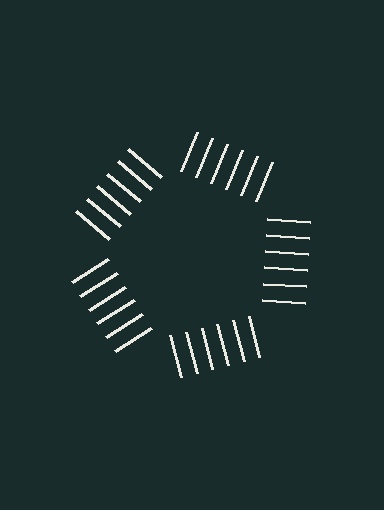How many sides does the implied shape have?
5 sides — the line-ends trace a pentagon.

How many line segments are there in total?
30 — 6 along each of the 5 edges.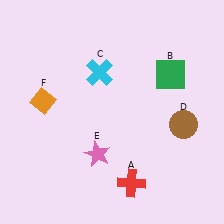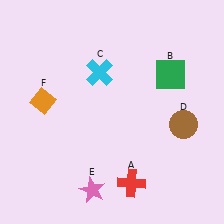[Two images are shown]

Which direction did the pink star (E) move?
The pink star (E) moved down.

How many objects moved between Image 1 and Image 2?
1 object moved between the two images.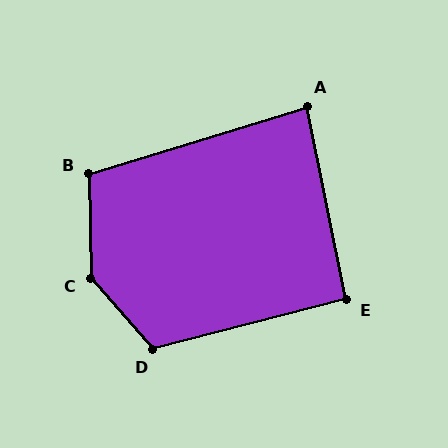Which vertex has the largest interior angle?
C, at approximately 140 degrees.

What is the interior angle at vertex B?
Approximately 106 degrees (obtuse).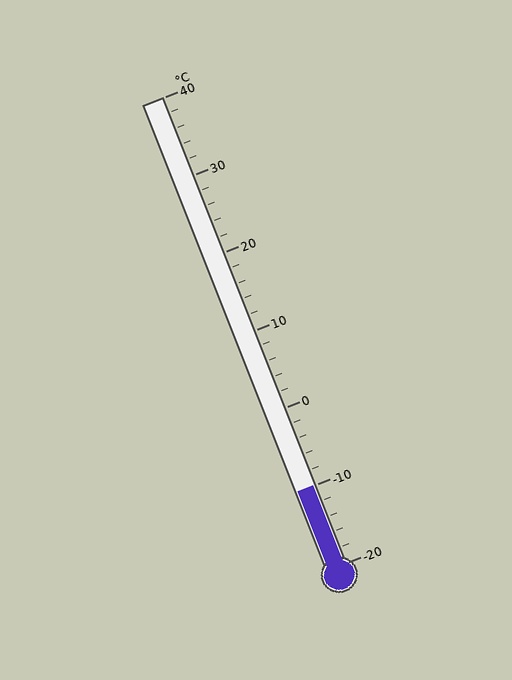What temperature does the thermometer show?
The thermometer shows approximately -10°C.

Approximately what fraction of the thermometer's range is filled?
The thermometer is filled to approximately 15% of its range.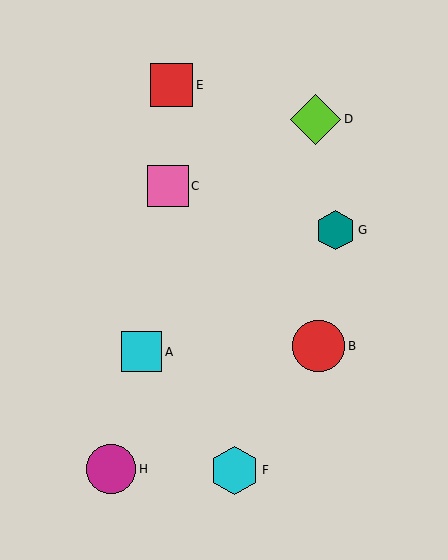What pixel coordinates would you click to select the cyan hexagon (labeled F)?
Click at (234, 470) to select the cyan hexagon F.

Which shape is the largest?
The red circle (labeled B) is the largest.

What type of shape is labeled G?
Shape G is a teal hexagon.